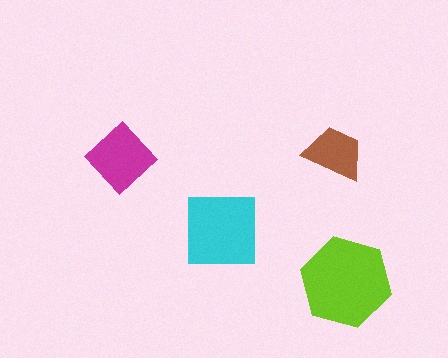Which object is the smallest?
The brown trapezoid.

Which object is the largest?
The lime hexagon.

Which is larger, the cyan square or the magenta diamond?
The cyan square.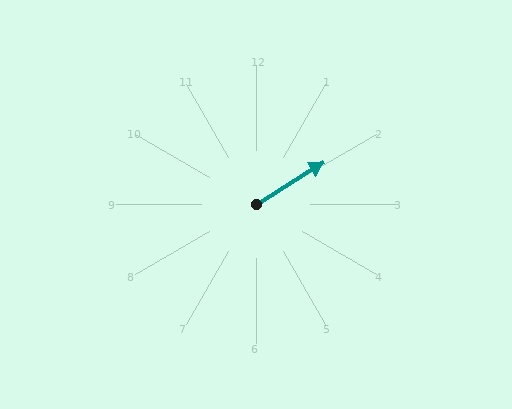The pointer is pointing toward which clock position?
Roughly 2 o'clock.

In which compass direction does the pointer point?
Northeast.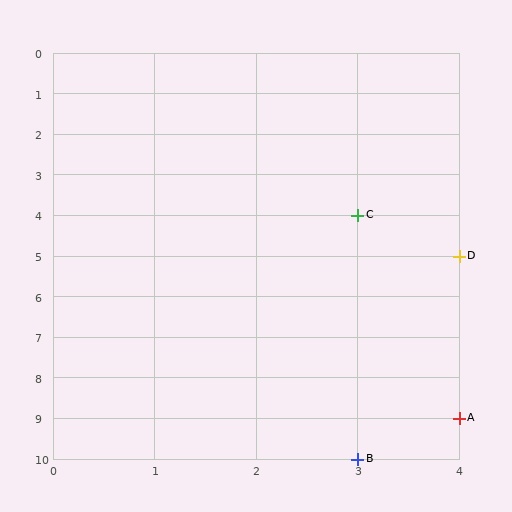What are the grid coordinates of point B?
Point B is at grid coordinates (3, 10).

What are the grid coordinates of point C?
Point C is at grid coordinates (3, 4).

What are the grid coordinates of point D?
Point D is at grid coordinates (4, 5).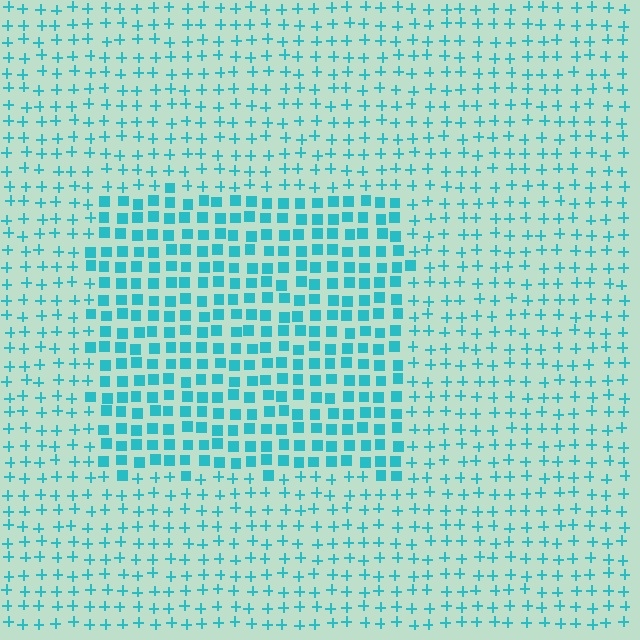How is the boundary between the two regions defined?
The boundary is defined by a change in element shape: squares inside vs. plus signs outside. All elements share the same color and spacing.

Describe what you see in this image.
The image is filled with small cyan elements arranged in a uniform grid. A rectangle-shaped region contains squares, while the surrounding area contains plus signs. The boundary is defined purely by the change in element shape.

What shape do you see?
I see a rectangle.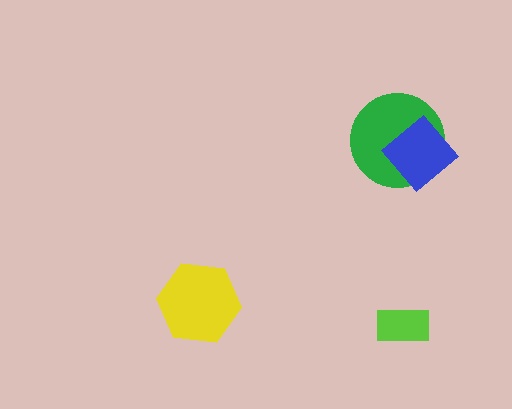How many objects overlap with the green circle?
1 object overlaps with the green circle.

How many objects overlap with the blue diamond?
1 object overlaps with the blue diamond.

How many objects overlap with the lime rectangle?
0 objects overlap with the lime rectangle.